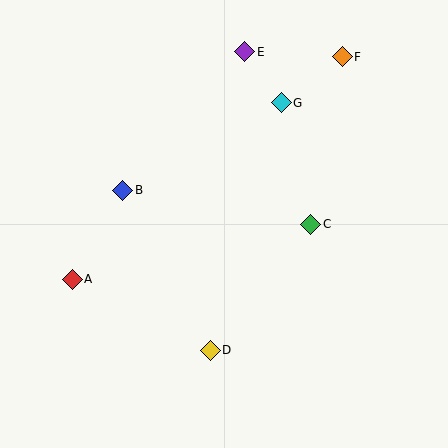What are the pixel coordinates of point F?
Point F is at (342, 57).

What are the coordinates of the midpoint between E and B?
The midpoint between E and B is at (184, 121).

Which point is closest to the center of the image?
Point C at (311, 224) is closest to the center.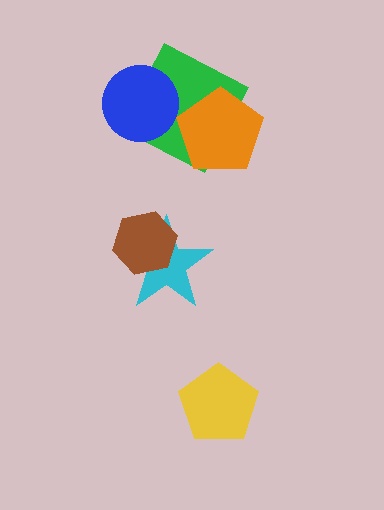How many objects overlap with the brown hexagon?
1 object overlaps with the brown hexagon.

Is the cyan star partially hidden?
Yes, it is partially covered by another shape.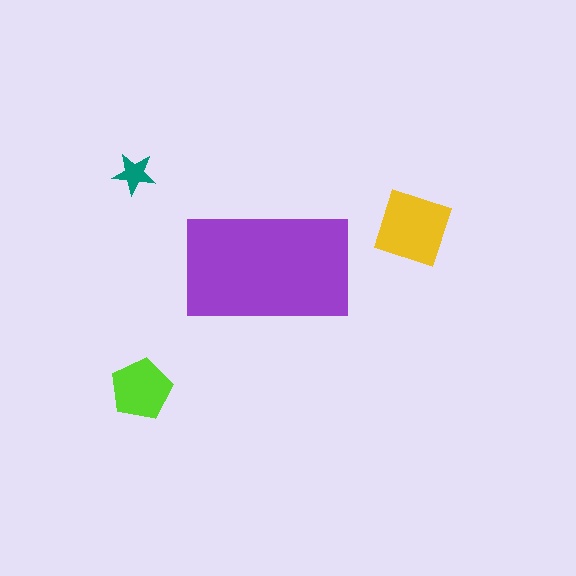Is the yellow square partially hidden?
No, the yellow square is fully visible.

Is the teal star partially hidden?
No, the teal star is fully visible.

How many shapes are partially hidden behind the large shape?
0 shapes are partially hidden.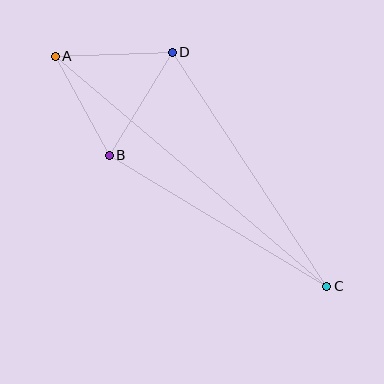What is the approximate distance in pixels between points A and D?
The distance between A and D is approximately 117 pixels.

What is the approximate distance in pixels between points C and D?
The distance between C and D is approximately 280 pixels.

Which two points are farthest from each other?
Points A and C are farthest from each other.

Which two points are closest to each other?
Points A and B are closest to each other.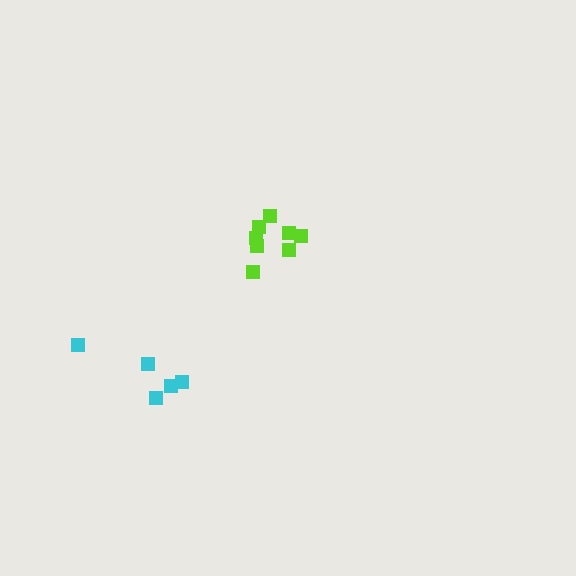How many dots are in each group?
Group 1: 8 dots, Group 2: 5 dots (13 total).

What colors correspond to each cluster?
The clusters are colored: lime, cyan.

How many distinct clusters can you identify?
There are 2 distinct clusters.